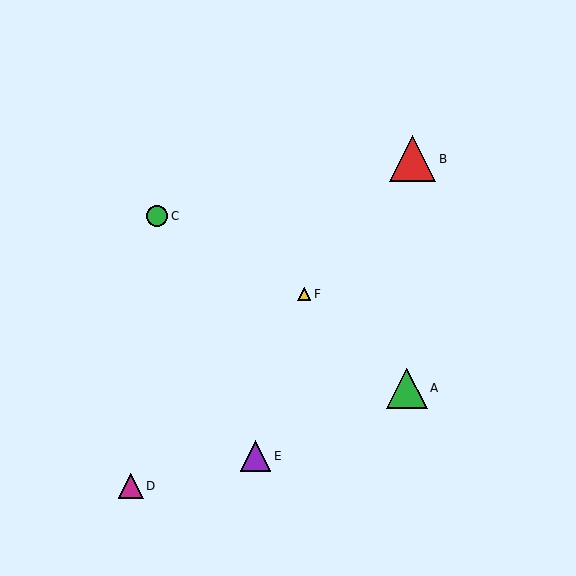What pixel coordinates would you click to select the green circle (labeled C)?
Click at (157, 216) to select the green circle C.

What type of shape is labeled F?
Shape F is a yellow triangle.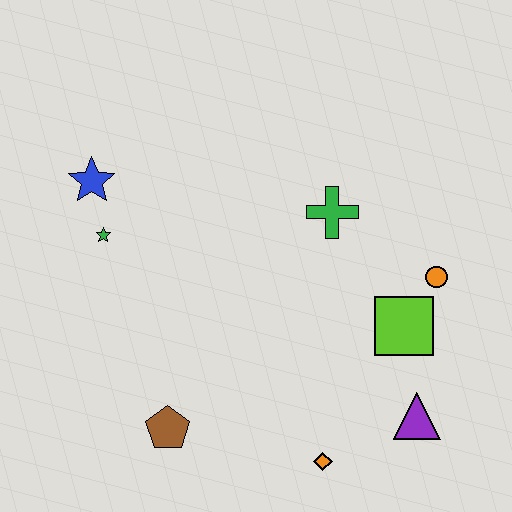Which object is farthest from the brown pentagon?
The orange circle is farthest from the brown pentagon.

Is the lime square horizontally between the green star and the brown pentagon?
No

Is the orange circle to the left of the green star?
No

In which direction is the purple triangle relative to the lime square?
The purple triangle is below the lime square.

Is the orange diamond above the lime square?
No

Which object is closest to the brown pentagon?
The orange diamond is closest to the brown pentagon.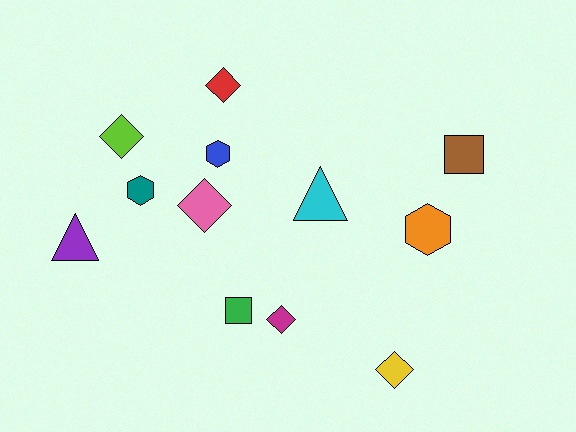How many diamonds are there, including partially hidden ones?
There are 5 diamonds.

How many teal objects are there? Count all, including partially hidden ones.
There is 1 teal object.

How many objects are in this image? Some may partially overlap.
There are 12 objects.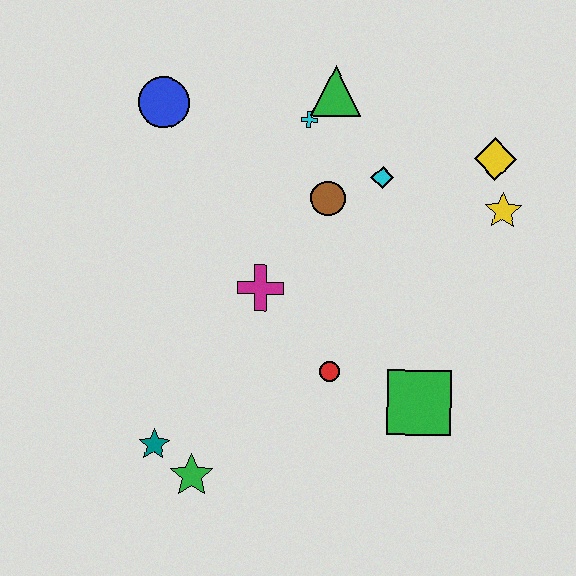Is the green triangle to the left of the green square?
Yes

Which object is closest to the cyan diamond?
The brown circle is closest to the cyan diamond.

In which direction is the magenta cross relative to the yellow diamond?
The magenta cross is to the left of the yellow diamond.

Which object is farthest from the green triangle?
The green star is farthest from the green triangle.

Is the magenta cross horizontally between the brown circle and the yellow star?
No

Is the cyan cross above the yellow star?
Yes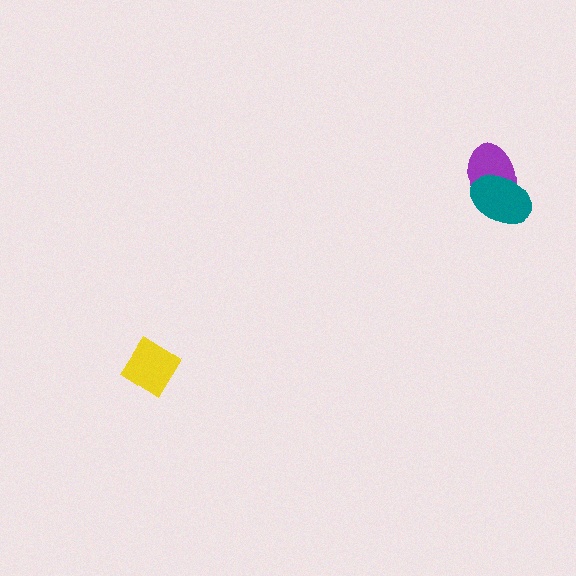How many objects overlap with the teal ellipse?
1 object overlaps with the teal ellipse.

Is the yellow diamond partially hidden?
No, no other shape covers it.